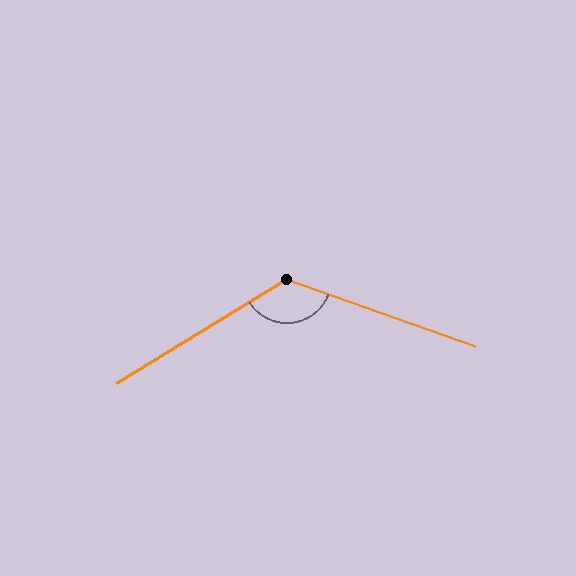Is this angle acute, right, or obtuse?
It is obtuse.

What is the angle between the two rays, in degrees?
Approximately 129 degrees.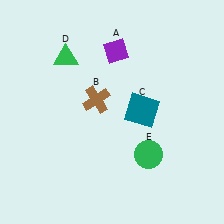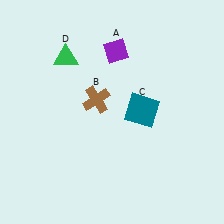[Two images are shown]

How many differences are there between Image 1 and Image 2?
There is 1 difference between the two images.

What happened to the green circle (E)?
The green circle (E) was removed in Image 2. It was in the bottom-right area of Image 1.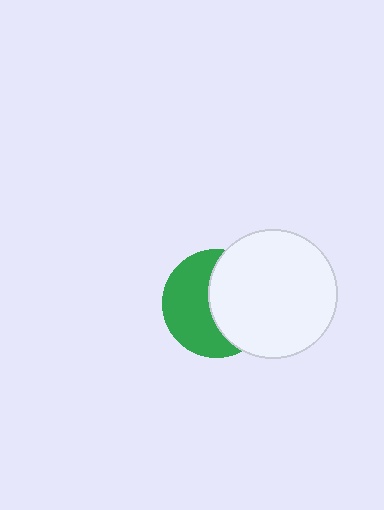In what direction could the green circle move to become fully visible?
The green circle could move left. That would shift it out from behind the white circle entirely.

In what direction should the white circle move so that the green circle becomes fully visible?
The white circle should move right. That is the shortest direction to clear the overlap and leave the green circle fully visible.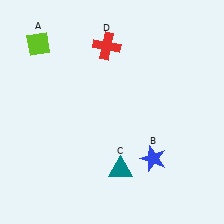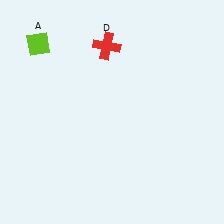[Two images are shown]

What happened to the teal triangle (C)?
The teal triangle (C) was removed in Image 2. It was in the bottom-right area of Image 1.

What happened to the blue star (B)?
The blue star (B) was removed in Image 2. It was in the bottom-right area of Image 1.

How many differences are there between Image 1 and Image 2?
There are 2 differences between the two images.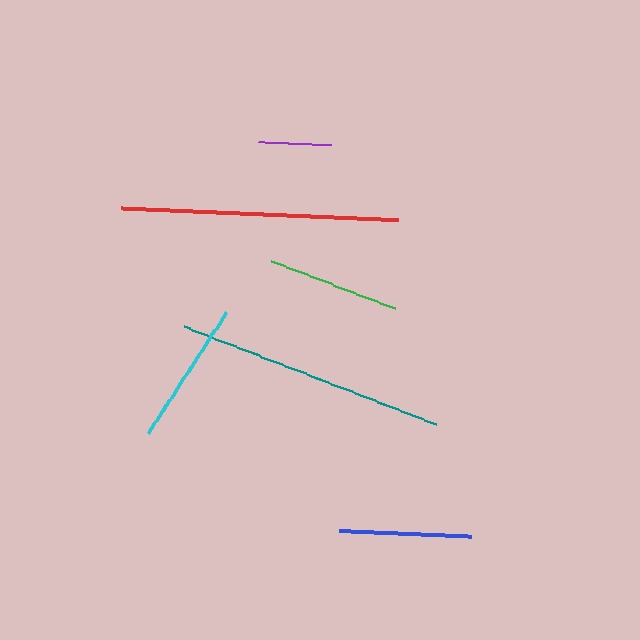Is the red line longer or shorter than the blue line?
The red line is longer than the blue line.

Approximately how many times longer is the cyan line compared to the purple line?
The cyan line is approximately 2.0 times the length of the purple line.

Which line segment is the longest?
The red line is the longest at approximately 278 pixels.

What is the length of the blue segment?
The blue segment is approximately 131 pixels long.